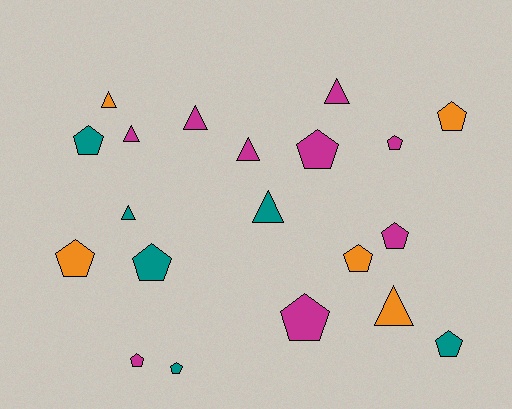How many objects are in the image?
There are 20 objects.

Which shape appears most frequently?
Pentagon, with 12 objects.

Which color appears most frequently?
Magenta, with 9 objects.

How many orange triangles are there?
There are 2 orange triangles.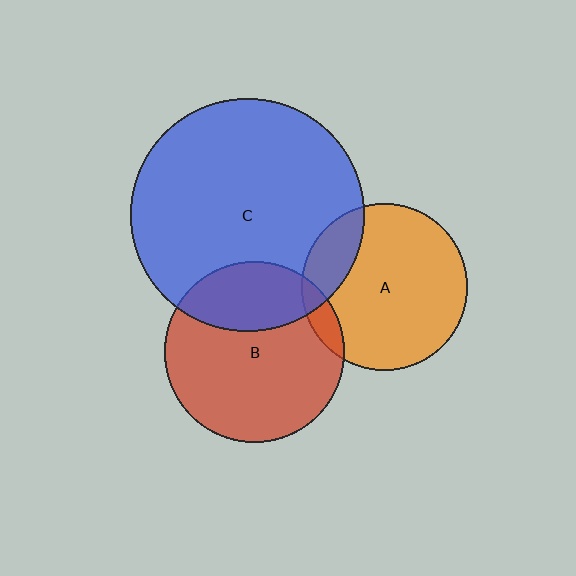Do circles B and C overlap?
Yes.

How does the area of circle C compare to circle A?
Approximately 2.0 times.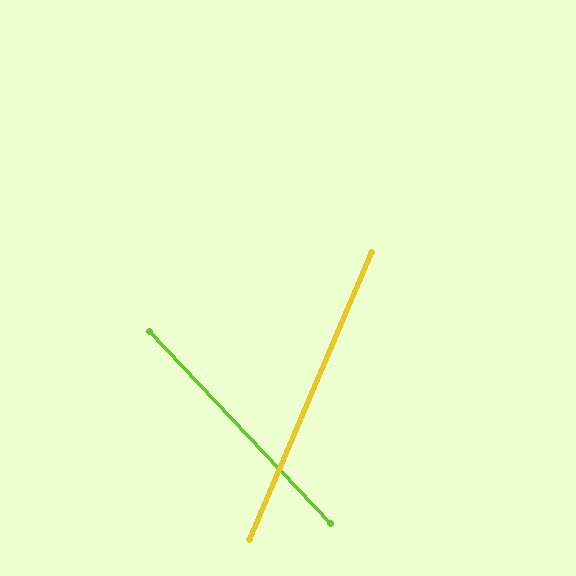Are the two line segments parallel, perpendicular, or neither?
Neither parallel nor perpendicular — they differ by about 66°.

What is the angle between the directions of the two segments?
Approximately 66 degrees.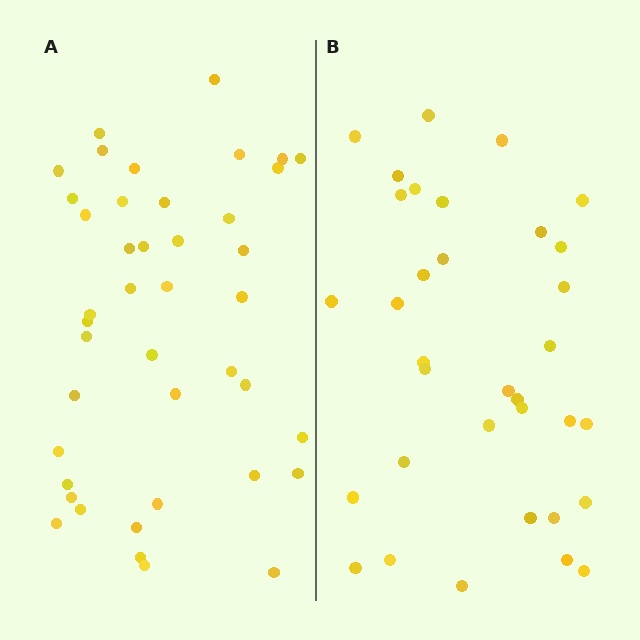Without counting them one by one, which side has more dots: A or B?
Region A (the left region) has more dots.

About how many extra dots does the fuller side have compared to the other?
Region A has roughly 8 or so more dots than region B.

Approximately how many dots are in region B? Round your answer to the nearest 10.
About 30 dots. (The exact count is 34, which rounds to 30.)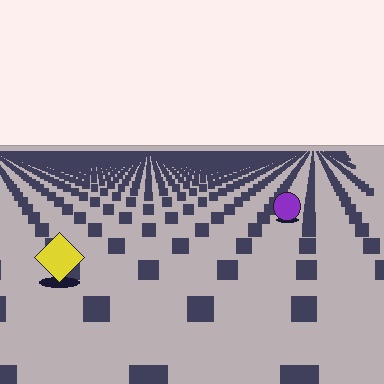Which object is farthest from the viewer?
The purple circle is farthest from the viewer. It appears smaller and the ground texture around it is denser.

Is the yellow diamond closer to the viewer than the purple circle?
Yes. The yellow diamond is closer — you can tell from the texture gradient: the ground texture is coarser near it.